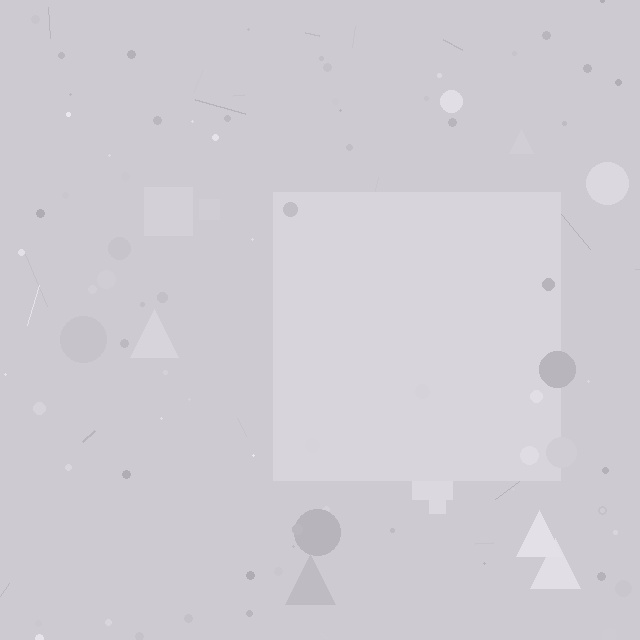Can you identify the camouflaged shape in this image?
The camouflaged shape is a square.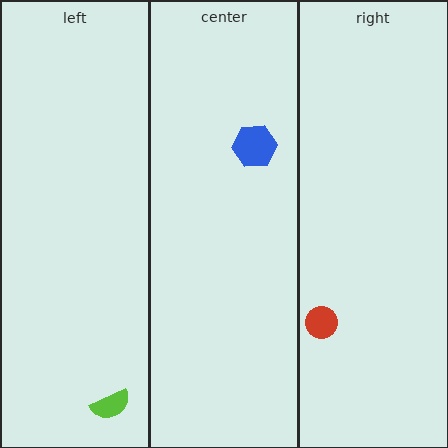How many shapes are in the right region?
1.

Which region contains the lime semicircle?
The left region.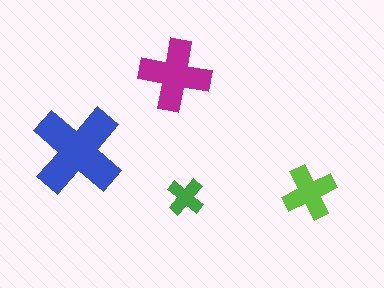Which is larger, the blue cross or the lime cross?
The blue one.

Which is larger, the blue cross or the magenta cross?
The blue one.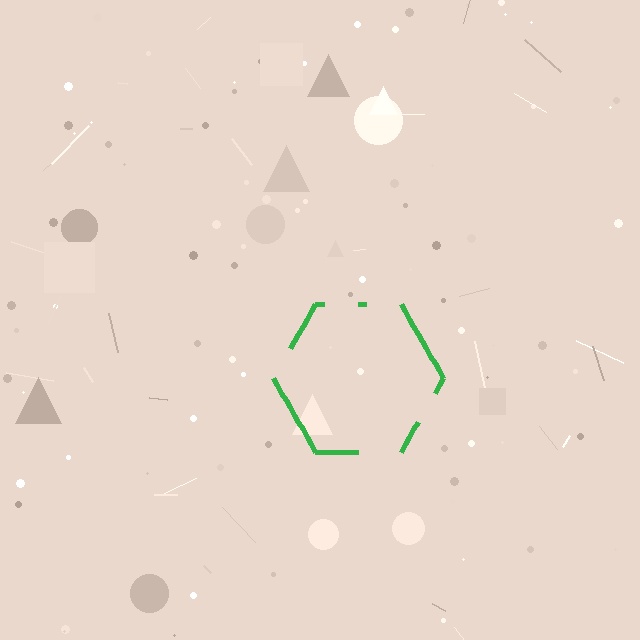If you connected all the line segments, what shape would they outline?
They would outline a hexagon.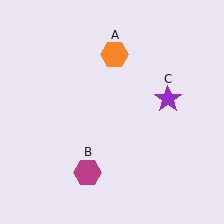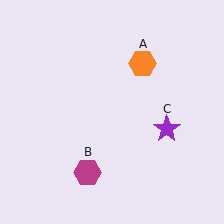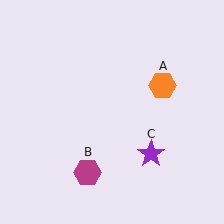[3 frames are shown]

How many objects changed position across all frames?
2 objects changed position: orange hexagon (object A), purple star (object C).